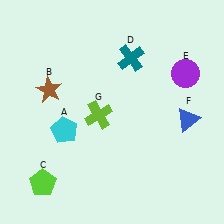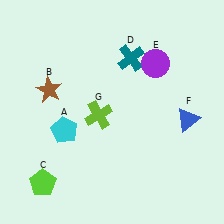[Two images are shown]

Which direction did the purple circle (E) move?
The purple circle (E) moved left.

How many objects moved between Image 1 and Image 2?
1 object moved between the two images.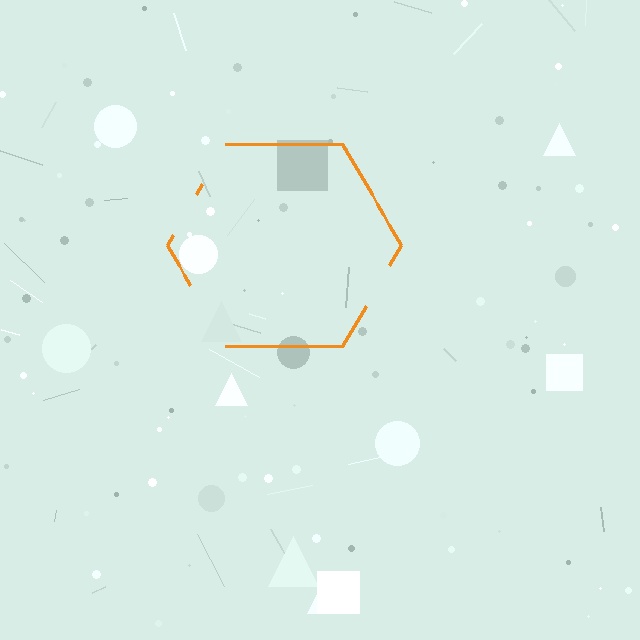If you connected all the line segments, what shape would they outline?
They would outline a hexagon.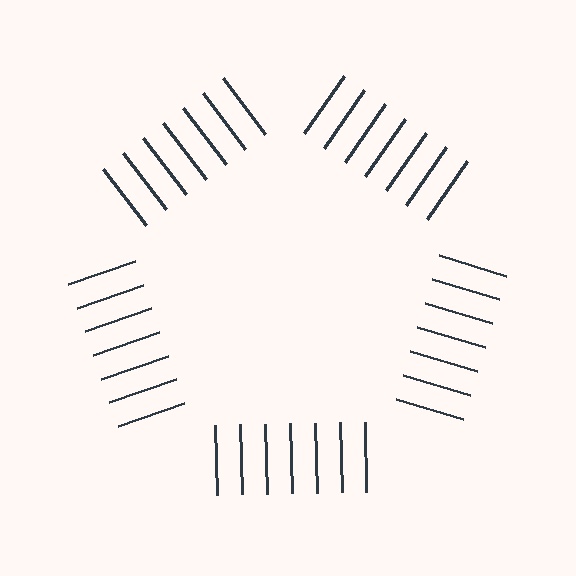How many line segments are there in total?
35 — 7 along each of the 5 edges.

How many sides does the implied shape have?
5 sides — the line-ends trace a pentagon.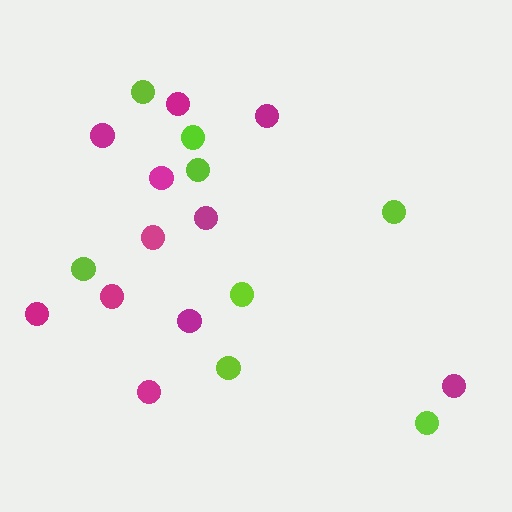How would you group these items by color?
There are 2 groups: one group of lime circles (8) and one group of magenta circles (11).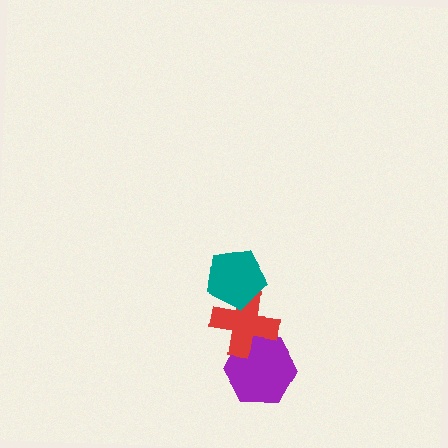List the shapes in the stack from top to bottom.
From top to bottom: the teal pentagon, the red cross, the purple hexagon.